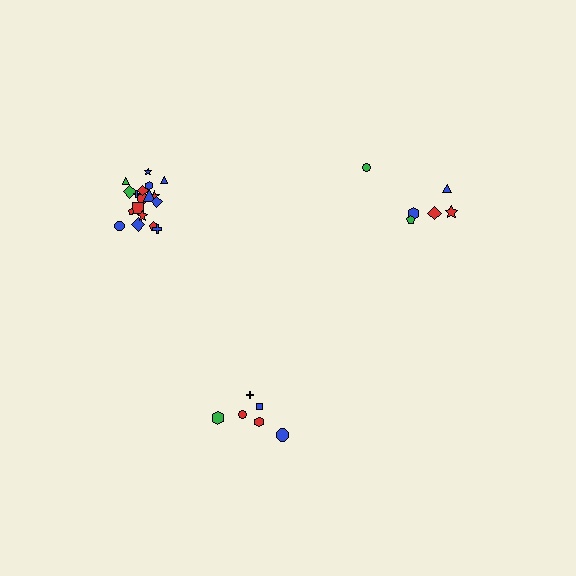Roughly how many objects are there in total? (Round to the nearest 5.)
Roughly 30 objects in total.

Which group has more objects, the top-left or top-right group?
The top-left group.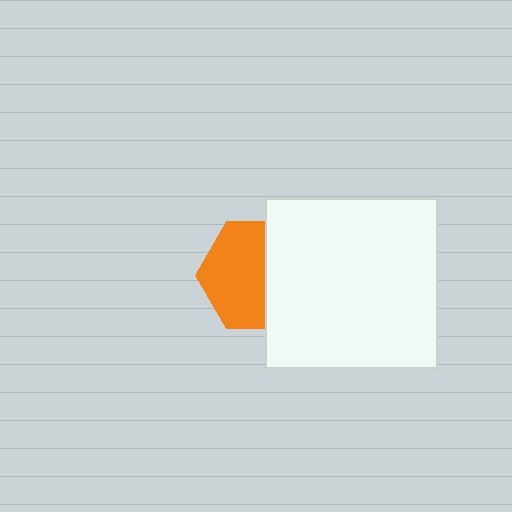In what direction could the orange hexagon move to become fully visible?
The orange hexagon could move left. That would shift it out from behind the white rectangle entirely.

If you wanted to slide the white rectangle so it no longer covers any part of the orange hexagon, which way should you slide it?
Slide it right — that is the most direct way to separate the two shapes.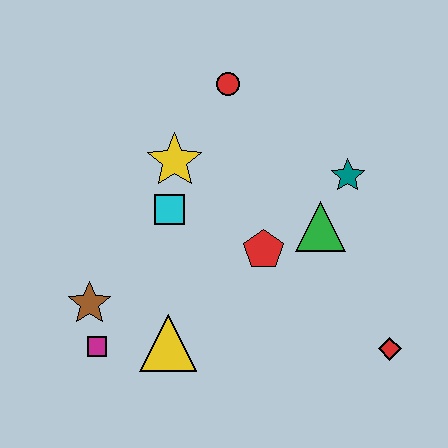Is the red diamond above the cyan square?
No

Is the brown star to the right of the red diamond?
No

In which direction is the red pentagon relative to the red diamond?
The red pentagon is to the left of the red diamond.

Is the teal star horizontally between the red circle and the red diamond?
Yes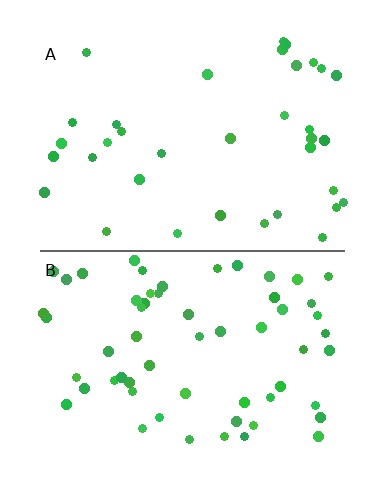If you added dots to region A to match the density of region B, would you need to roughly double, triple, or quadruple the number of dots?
Approximately double.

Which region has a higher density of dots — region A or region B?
B (the bottom).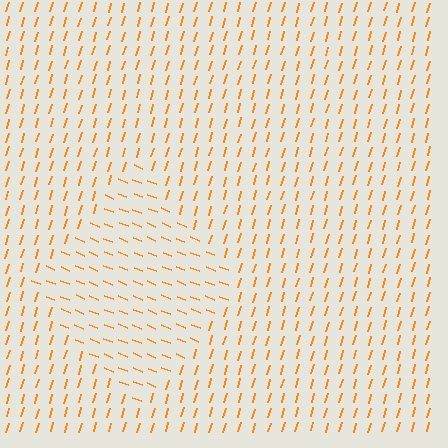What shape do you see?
I see a diamond.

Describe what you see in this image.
The image is filled with small orange line segments. A diamond region in the image has lines oriented differently from the surrounding lines, creating a visible texture boundary.